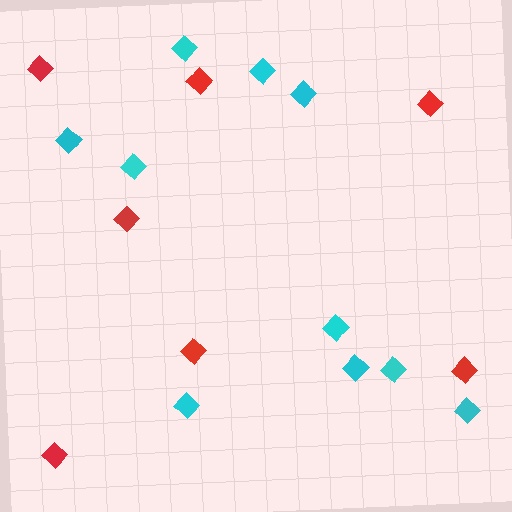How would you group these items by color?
There are 2 groups: one group of cyan diamonds (10) and one group of red diamonds (7).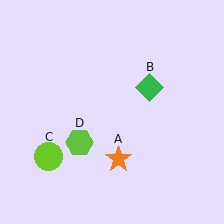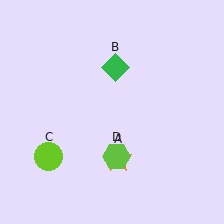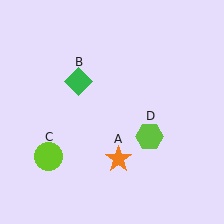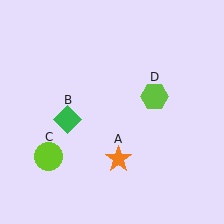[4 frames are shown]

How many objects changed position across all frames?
2 objects changed position: green diamond (object B), lime hexagon (object D).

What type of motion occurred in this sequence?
The green diamond (object B), lime hexagon (object D) rotated counterclockwise around the center of the scene.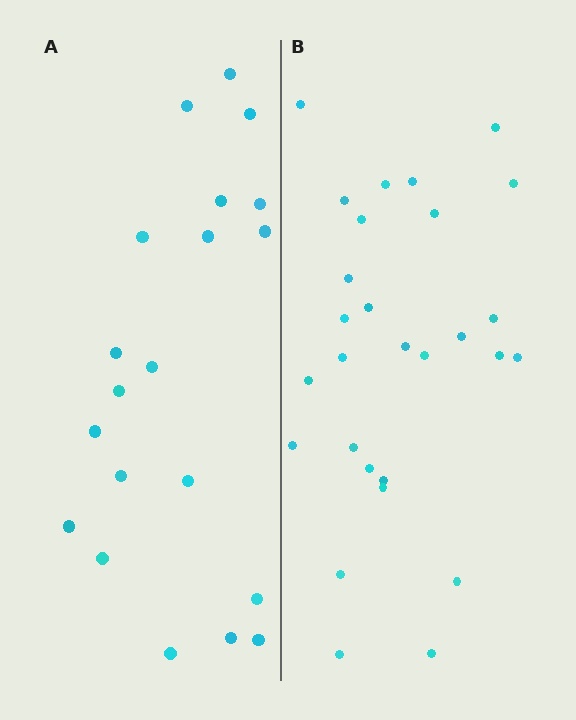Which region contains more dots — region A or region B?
Region B (the right region) has more dots.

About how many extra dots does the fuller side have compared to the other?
Region B has roughly 8 or so more dots than region A.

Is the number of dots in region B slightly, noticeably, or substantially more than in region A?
Region B has noticeably more, but not dramatically so. The ratio is roughly 1.4 to 1.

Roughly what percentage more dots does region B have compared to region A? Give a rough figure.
About 40% more.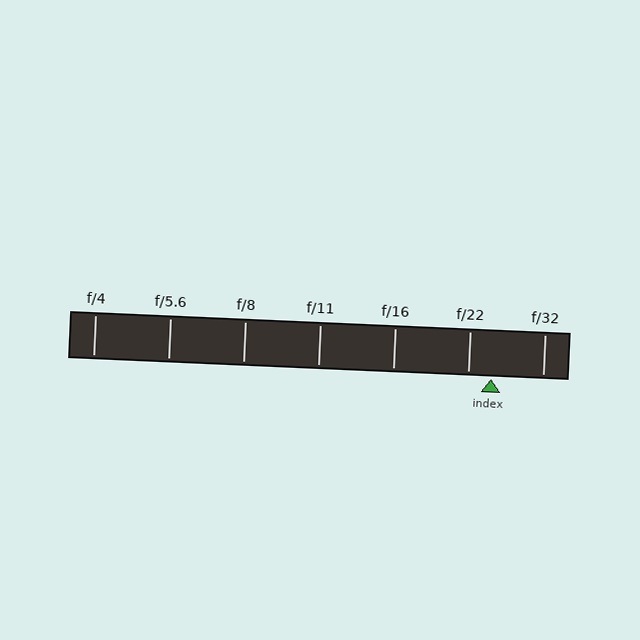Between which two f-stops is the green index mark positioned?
The index mark is between f/22 and f/32.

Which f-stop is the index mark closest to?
The index mark is closest to f/22.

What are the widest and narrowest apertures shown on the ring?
The widest aperture shown is f/4 and the narrowest is f/32.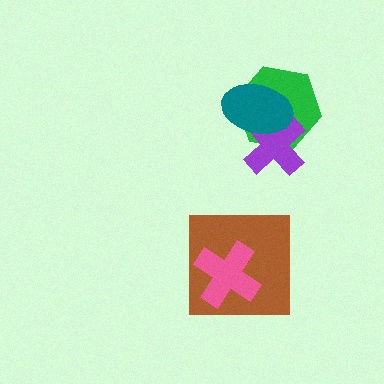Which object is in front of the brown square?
The pink cross is in front of the brown square.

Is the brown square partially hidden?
Yes, it is partially covered by another shape.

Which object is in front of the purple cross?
The teal ellipse is in front of the purple cross.